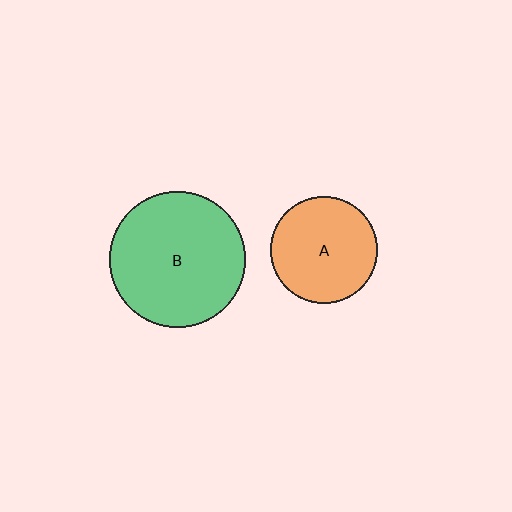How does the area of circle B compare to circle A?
Approximately 1.6 times.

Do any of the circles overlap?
No, none of the circles overlap.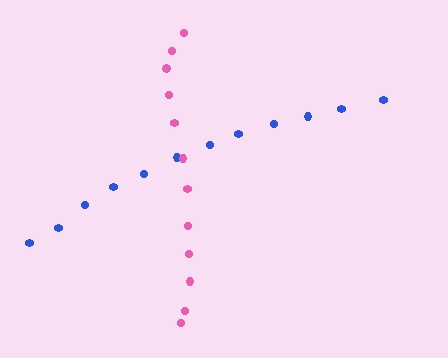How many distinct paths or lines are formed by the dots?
There are 2 distinct paths.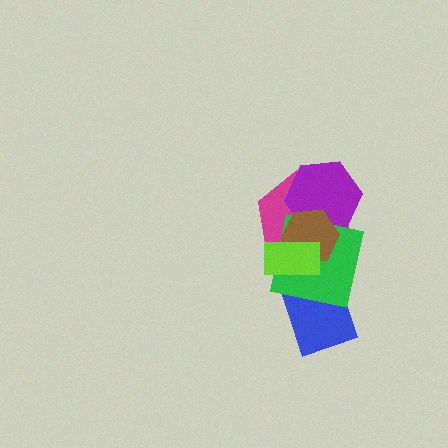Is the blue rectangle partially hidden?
Yes, it is partially covered by another shape.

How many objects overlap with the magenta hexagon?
5 objects overlap with the magenta hexagon.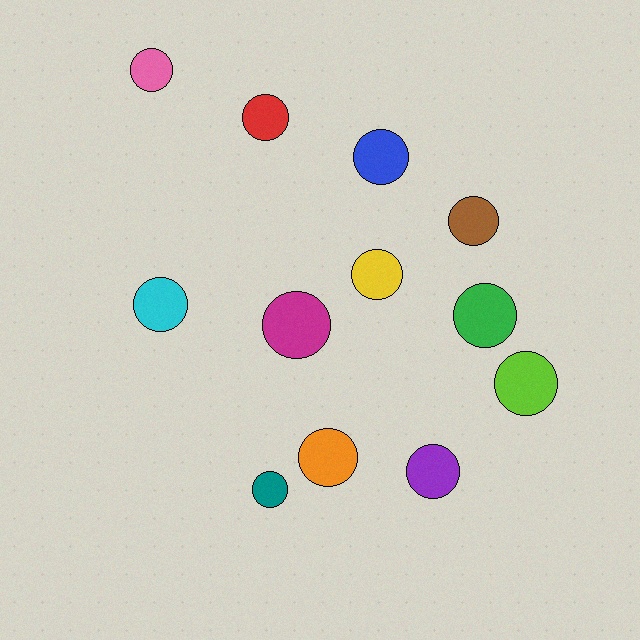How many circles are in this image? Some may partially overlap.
There are 12 circles.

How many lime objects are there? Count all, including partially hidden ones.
There is 1 lime object.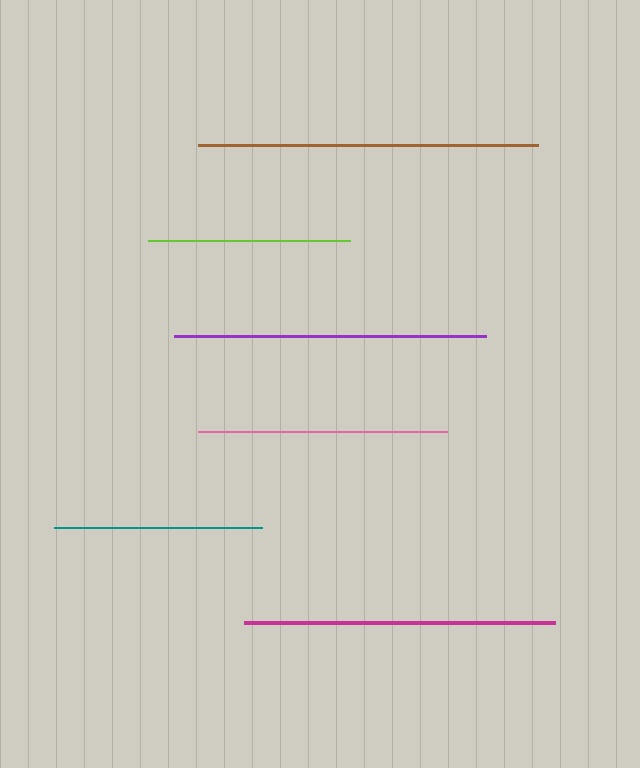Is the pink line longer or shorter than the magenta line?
The magenta line is longer than the pink line.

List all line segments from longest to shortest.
From longest to shortest: brown, purple, magenta, pink, teal, lime.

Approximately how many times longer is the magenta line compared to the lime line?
The magenta line is approximately 1.5 times the length of the lime line.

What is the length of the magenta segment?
The magenta segment is approximately 311 pixels long.